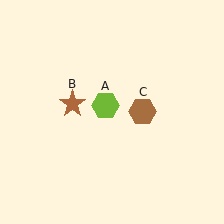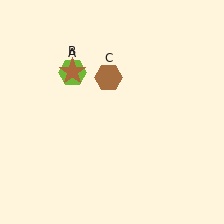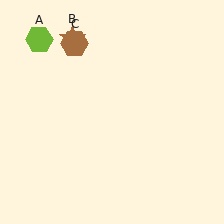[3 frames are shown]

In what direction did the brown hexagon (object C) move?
The brown hexagon (object C) moved up and to the left.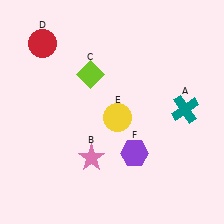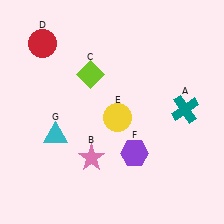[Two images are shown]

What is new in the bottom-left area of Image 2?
A cyan triangle (G) was added in the bottom-left area of Image 2.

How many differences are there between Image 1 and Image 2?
There is 1 difference between the two images.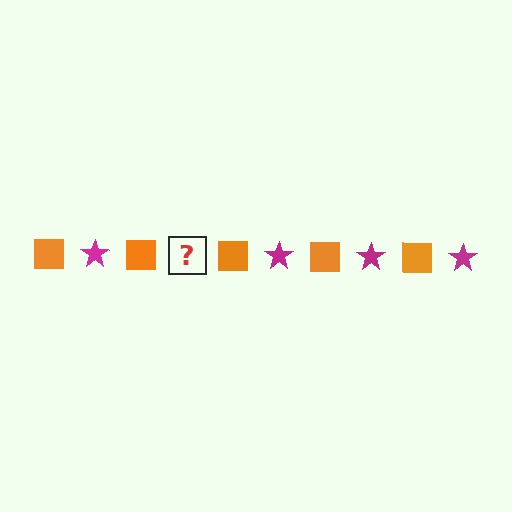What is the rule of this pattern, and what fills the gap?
The rule is that the pattern alternates between orange square and magenta star. The gap should be filled with a magenta star.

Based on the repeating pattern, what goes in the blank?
The blank should be a magenta star.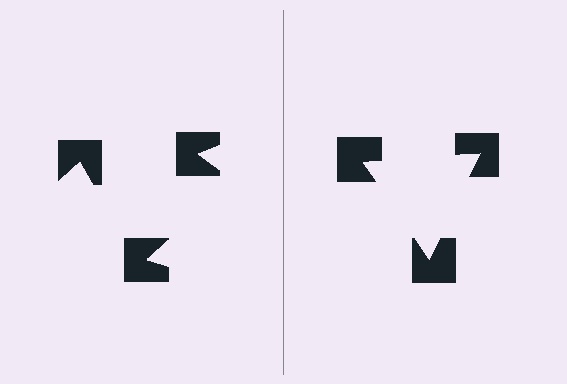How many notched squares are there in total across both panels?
6 — 3 on each side.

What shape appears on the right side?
An illusory triangle.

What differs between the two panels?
The notched squares are positioned identically on both sides; only the wedge orientations differ. On the right they align to a triangle; on the left they are misaligned.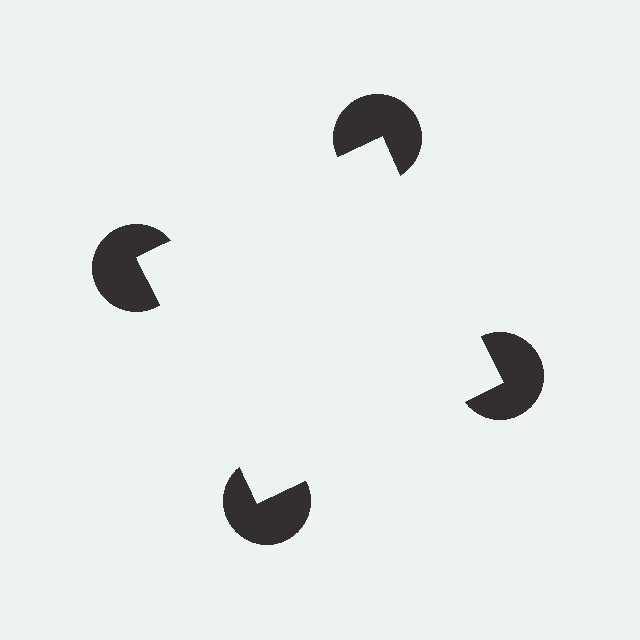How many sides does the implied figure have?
4 sides.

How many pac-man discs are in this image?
There are 4 — one at each vertex of the illusory square.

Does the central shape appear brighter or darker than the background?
It typically appears slightly brighter than the background, even though no actual brightness change is drawn.